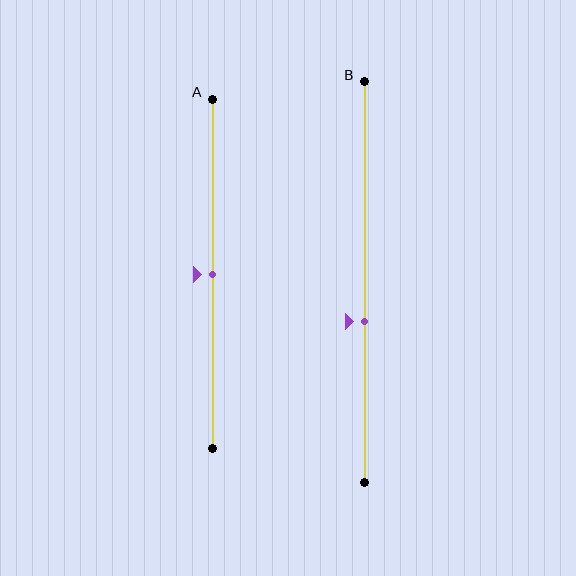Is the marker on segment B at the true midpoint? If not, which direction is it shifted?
No, the marker on segment B is shifted downward by about 10% of the segment length.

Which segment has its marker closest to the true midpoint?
Segment A has its marker closest to the true midpoint.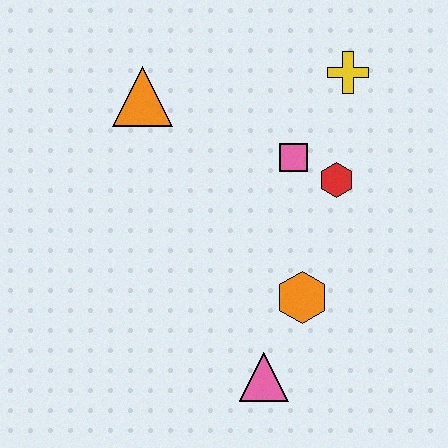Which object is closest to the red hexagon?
The pink square is closest to the red hexagon.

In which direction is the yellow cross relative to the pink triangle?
The yellow cross is above the pink triangle.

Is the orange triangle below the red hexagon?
No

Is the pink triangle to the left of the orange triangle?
No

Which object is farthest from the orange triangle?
The pink triangle is farthest from the orange triangle.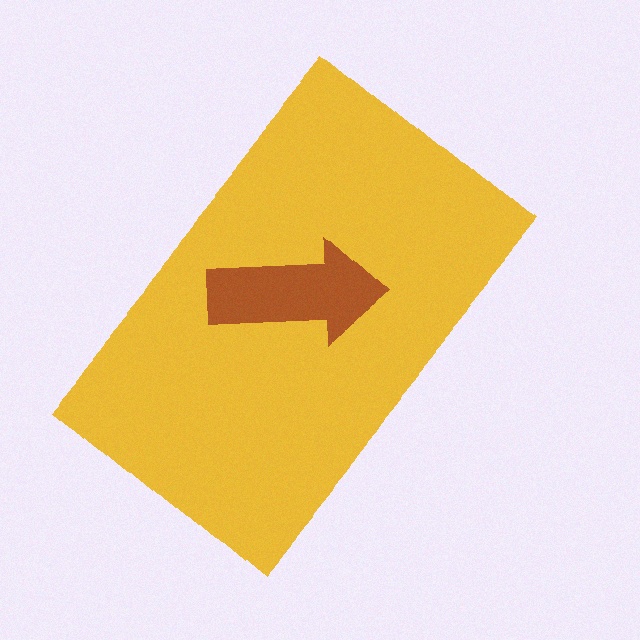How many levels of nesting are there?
2.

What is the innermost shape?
The brown arrow.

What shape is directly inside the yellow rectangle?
The brown arrow.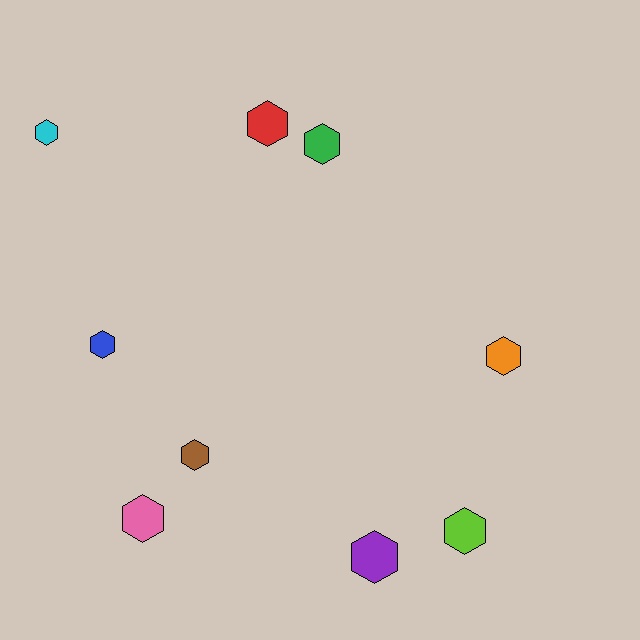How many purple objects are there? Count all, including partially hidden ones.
There is 1 purple object.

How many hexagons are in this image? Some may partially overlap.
There are 9 hexagons.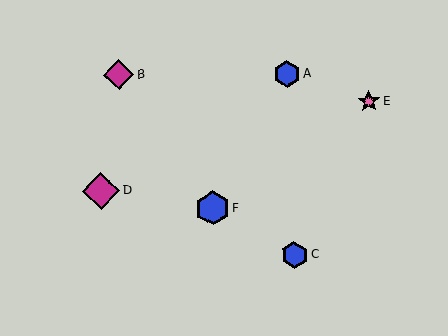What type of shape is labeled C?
Shape C is a blue hexagon.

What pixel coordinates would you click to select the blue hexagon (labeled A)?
Click at (287, 74) to select the blue hexagon A.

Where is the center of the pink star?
The center of the pink star is at (369, 101).